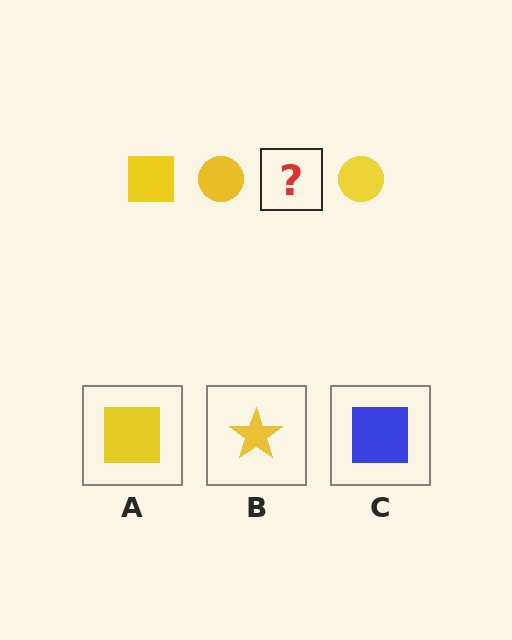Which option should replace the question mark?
Option A.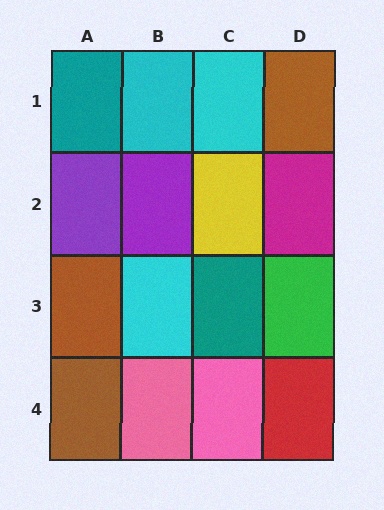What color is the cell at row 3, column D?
Green.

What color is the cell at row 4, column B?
Pink.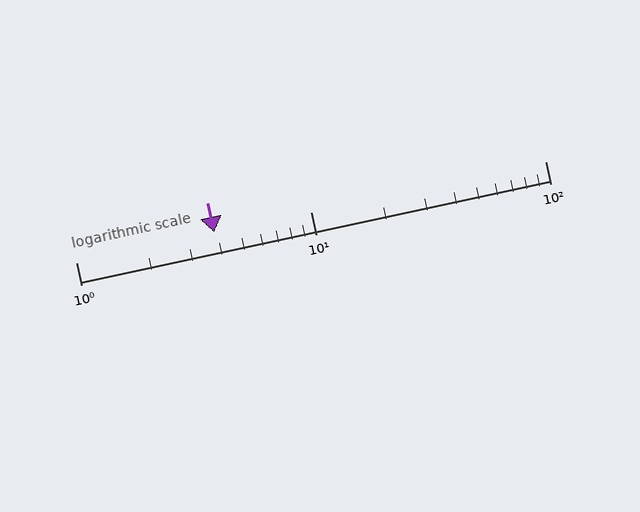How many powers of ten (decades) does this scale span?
The scale spans 2 decades, from 1 to 100.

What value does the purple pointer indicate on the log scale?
The pointer indicates approximately 3.9.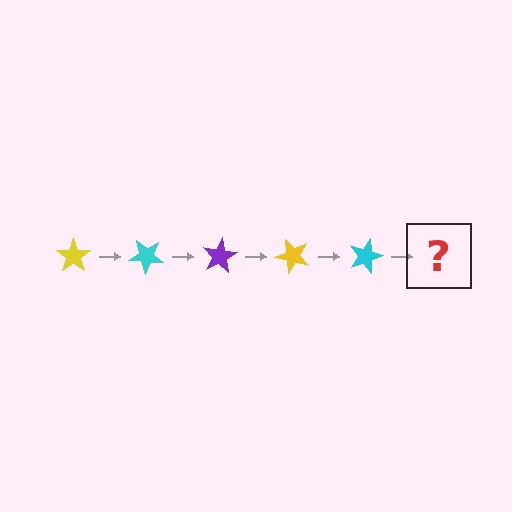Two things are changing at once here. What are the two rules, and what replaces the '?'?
The two rules are that it rotates 40 degrees each step and the color cycles through yellow, cyan, and purple. The '?' should be a purple star, rotated 200 degrees from the start.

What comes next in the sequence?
The next element should be a purple star, rotated 200 degrees from the start.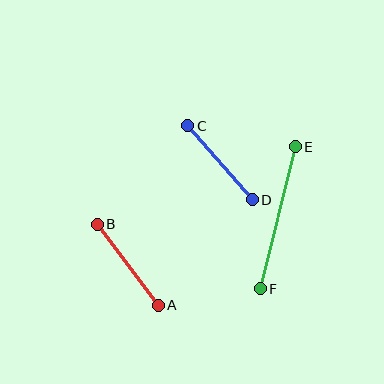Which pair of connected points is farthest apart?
Points E and F are farthest apart.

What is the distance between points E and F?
The distance is approximately 146 pixels.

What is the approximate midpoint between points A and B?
The midpoint is at approximately (128, 265) pixels.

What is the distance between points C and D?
The distance is approximately 98 pixels.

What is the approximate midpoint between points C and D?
The midpoint is at approximately (220, 163) pixels.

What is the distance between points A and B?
The distance is approximately 102 pixels.